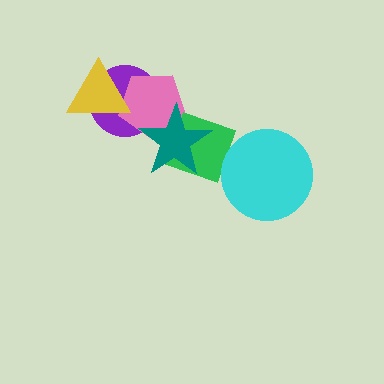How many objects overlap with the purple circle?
3 objects overlap with the purple circle.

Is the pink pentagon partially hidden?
Yes, it is partially covered by another shape.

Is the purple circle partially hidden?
Yes, it is partially covered by another shape.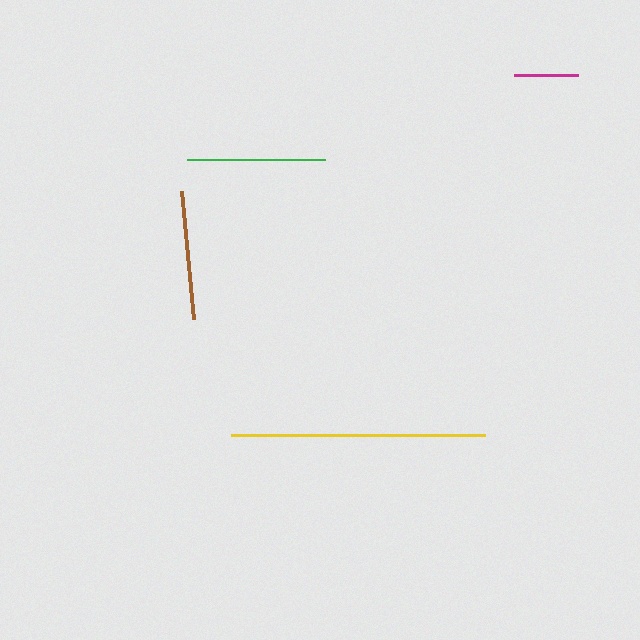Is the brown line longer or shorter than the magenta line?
The brown line is longer than the magenta line.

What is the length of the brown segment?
The brown segment is approximately 129 pixels long.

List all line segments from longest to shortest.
From longest to shortest: yellow, green, brown, magenta.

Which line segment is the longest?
The yellow line is the longest at approximately 254 pixels.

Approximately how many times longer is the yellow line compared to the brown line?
The yellow line is approximately 2.0 times the length of the brown line.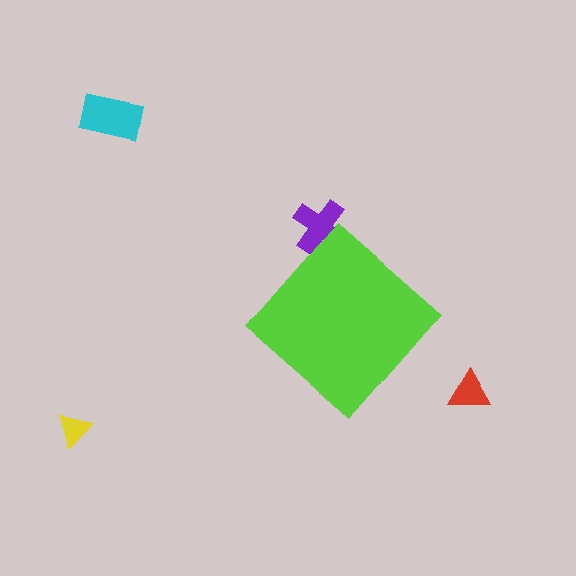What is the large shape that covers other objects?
A lime diamond.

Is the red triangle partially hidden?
No, the red triangle is fully visible.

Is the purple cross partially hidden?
Yes, the purple cross is partially hidden behind the lime diamond.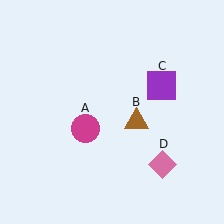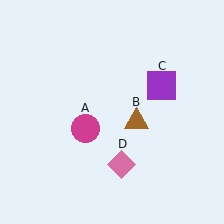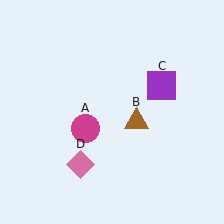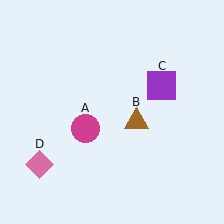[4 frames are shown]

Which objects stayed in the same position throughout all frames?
Magenta circle (object A) and brown triangle (object B) and purple square (object C) remained stationary.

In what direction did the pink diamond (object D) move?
The pink diamond (object D) moved left.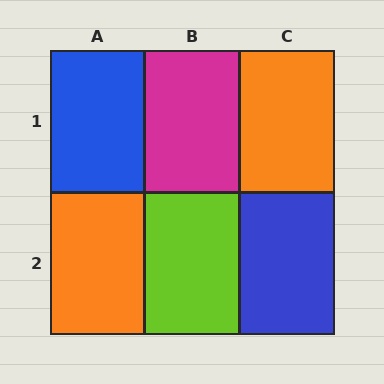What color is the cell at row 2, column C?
Blue.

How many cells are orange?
2 cells are orange.